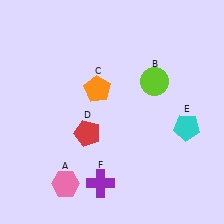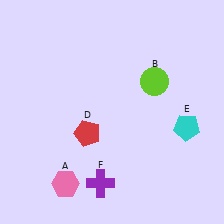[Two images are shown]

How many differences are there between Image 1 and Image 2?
There is 1 difference between the two images.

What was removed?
The orange pentagon (C) was removed in Image 2.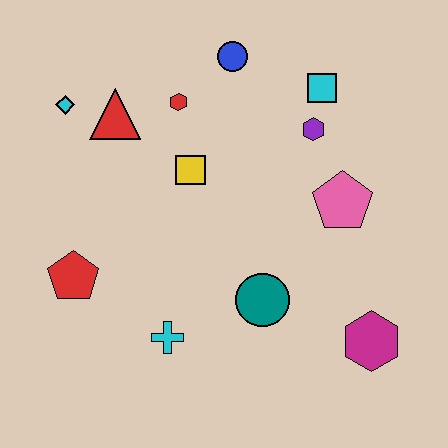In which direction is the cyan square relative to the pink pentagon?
The cyan square is above the pink pentagon.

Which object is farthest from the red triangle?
The magenta hexagon is farthest from the red triangle.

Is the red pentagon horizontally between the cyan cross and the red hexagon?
No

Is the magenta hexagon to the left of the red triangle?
No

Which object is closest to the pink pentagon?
The purple hexagon is closest to the pink pentagon.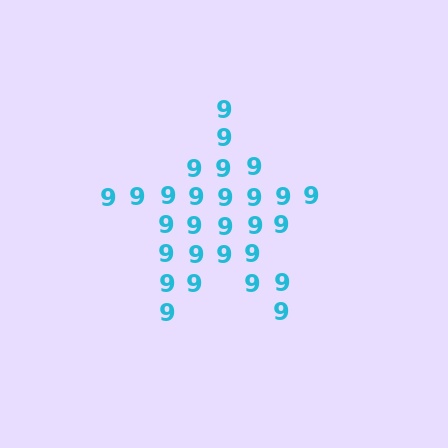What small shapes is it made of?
It is made of small digit 9's.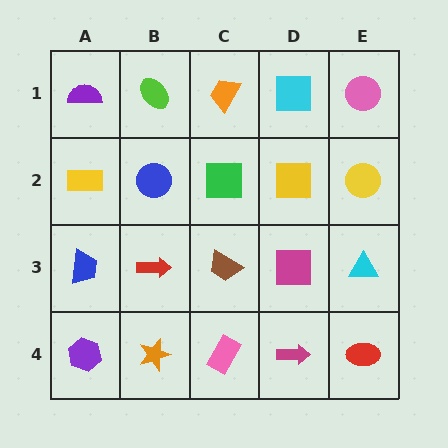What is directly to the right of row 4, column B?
A pink rectangle.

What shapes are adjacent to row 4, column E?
A cyan triangle (row 3, column E), a magenta arrow (row 4, column D).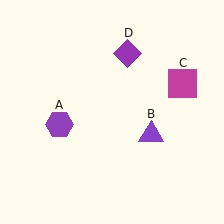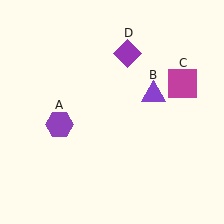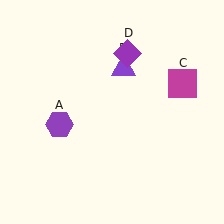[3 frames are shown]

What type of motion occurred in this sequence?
The purple triangle (object B) rotated counterclockwise around the center of the scene.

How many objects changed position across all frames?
1 object changed position: purple triangle (object B).